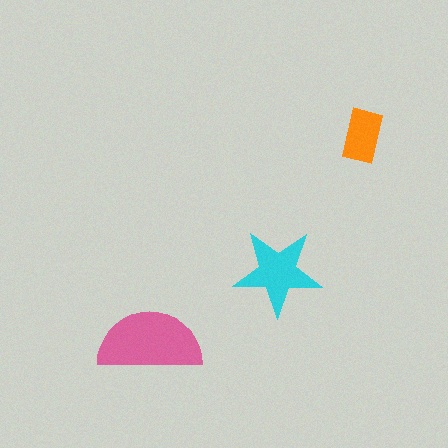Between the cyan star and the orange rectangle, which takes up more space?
The cyan star.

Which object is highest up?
The orange rectangle is topmost.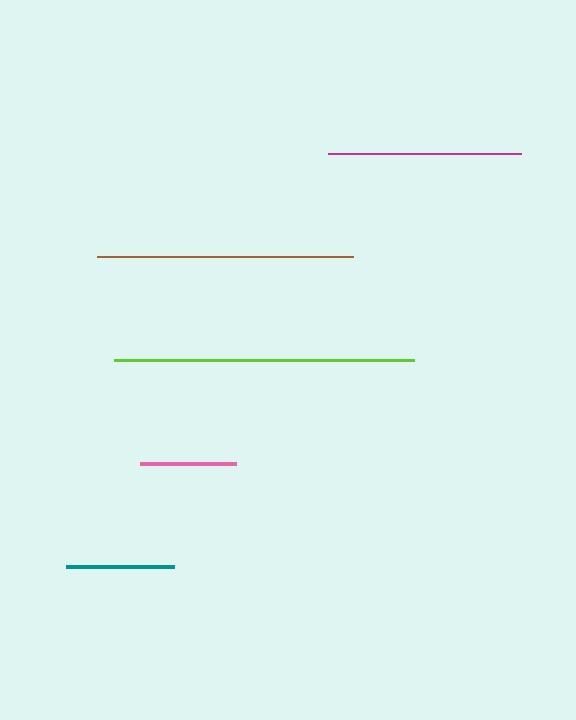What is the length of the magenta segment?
The magenta segment is approximately 193 pixels long.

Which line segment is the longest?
The lime line is the longest at approximately 300 pixels.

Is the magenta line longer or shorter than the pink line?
The magenta line is longer than the pink line.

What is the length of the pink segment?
The pink segment is approximately 97 pixels long.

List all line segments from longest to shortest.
From longest to shortest: lime, brown, magenta, teal, pink.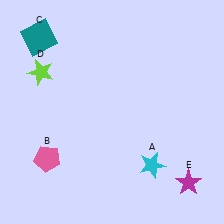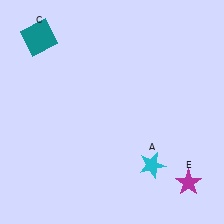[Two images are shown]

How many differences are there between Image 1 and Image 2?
There are 2 differences between the two images.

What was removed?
The pink pentagon (B), the lime star (D) were removed in Image 2.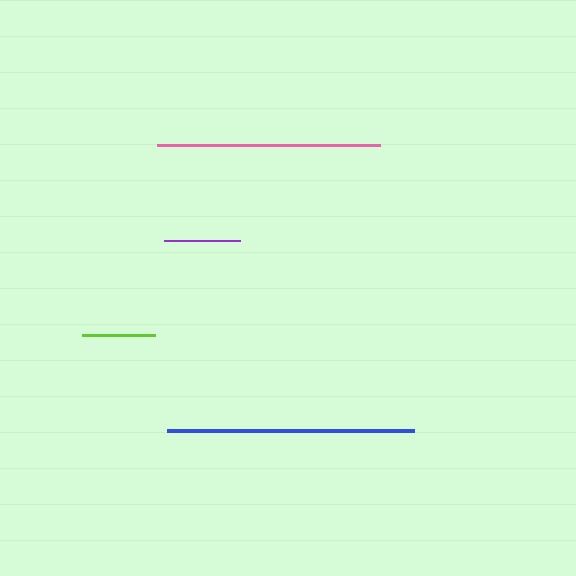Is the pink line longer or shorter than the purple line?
The pink line is longer than the purple line.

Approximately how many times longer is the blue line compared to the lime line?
The blue line is approximately 3.4 times the length of the lime line.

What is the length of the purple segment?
The purple segment is approximately 76 pixels long.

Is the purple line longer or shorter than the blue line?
The blue line is longer than the purple line.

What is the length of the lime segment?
The lime segment is approximately 73 pixels long.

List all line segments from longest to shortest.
From longest to shortest: blue, pink, purple, lime.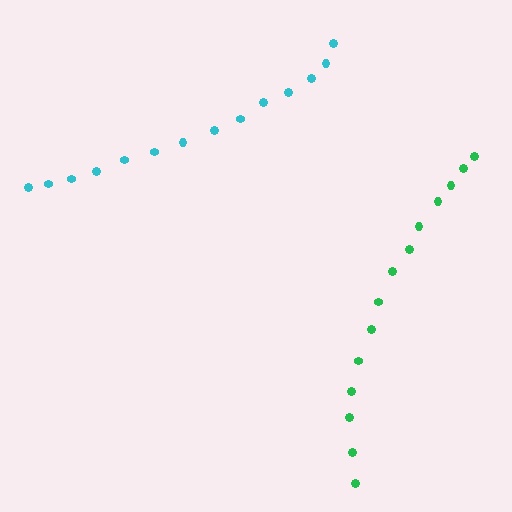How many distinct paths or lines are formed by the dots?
There are 2 distinct paths.